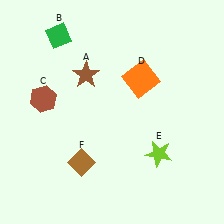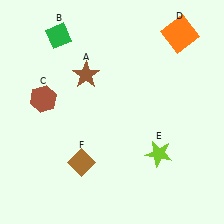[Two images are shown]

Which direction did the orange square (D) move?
The orange square (D) moved up.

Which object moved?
The orange square (D) moved up.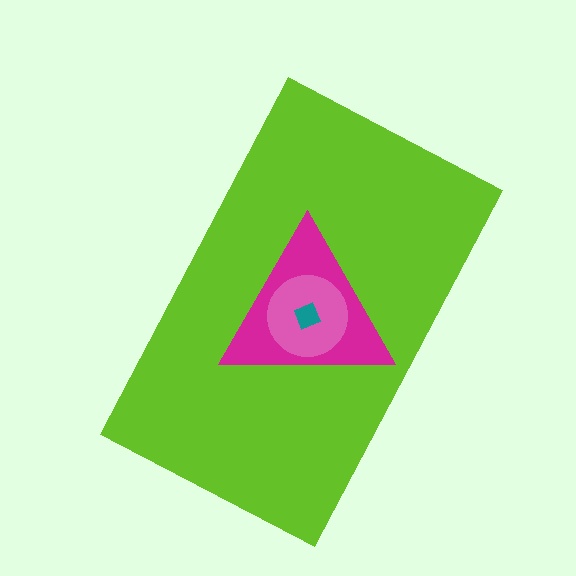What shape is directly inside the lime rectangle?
The magenta triangle.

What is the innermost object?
The teal square.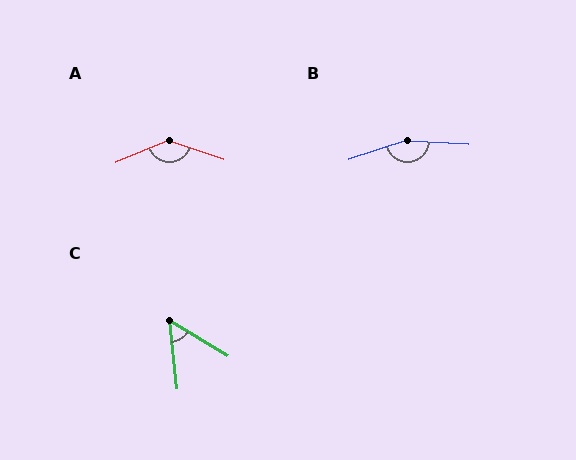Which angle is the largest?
B, at approximately 158 degrees.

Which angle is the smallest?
C, at approximately 52 degrees.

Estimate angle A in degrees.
Approximately 138 degrees.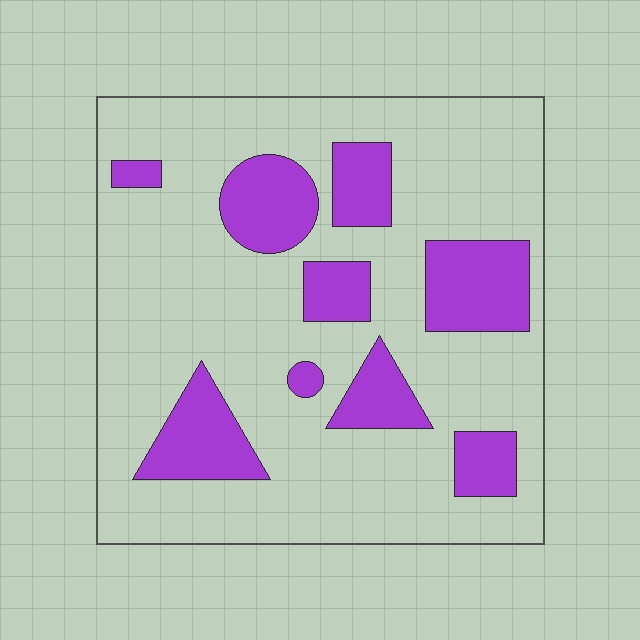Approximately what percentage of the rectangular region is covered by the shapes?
Approximately 25%.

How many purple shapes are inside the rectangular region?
9.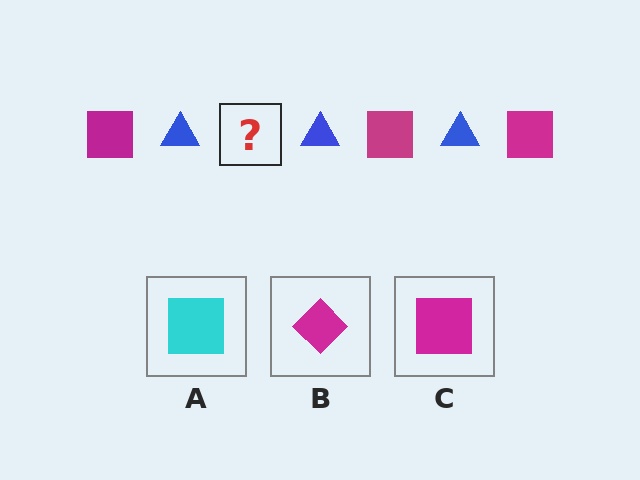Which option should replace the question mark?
Option C.